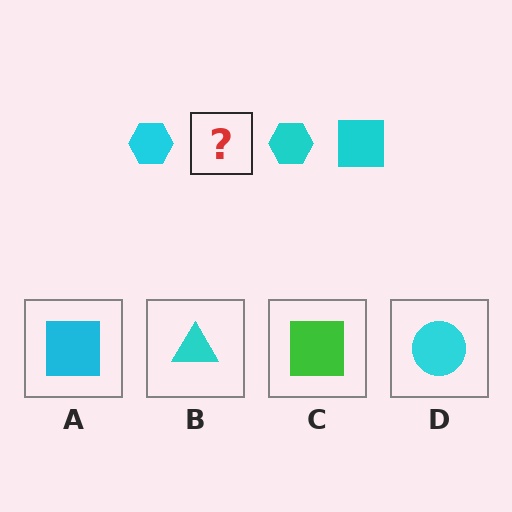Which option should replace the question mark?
Option A.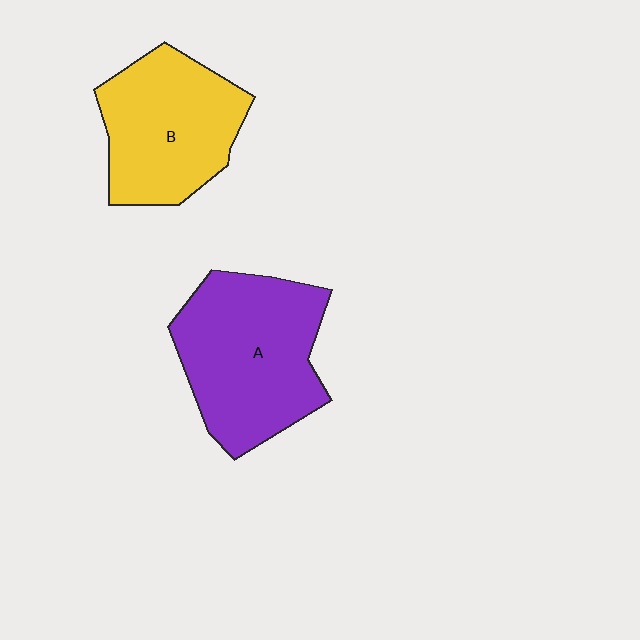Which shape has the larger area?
Shape A (purple).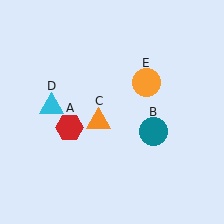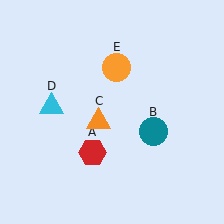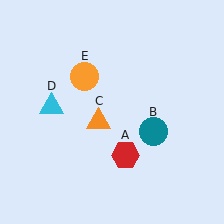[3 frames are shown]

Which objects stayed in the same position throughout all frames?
Teal circle (object B) and orange triangle (object C) and cyan triangle (object D) remained stationary.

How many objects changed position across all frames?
2 objects changed position: red hexagon (object A), orange circle (object E).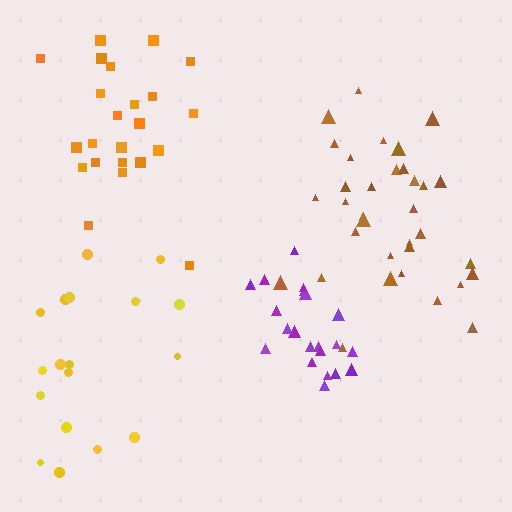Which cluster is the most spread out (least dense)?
Yellow.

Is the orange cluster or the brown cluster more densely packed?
Brown.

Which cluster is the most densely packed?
Purple.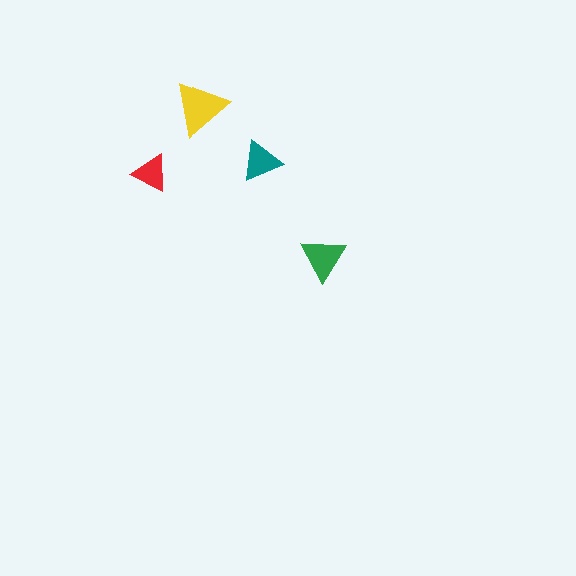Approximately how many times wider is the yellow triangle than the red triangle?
About 1.5 times wider.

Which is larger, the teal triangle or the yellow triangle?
The yellow one.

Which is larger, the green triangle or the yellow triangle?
The yellow one.